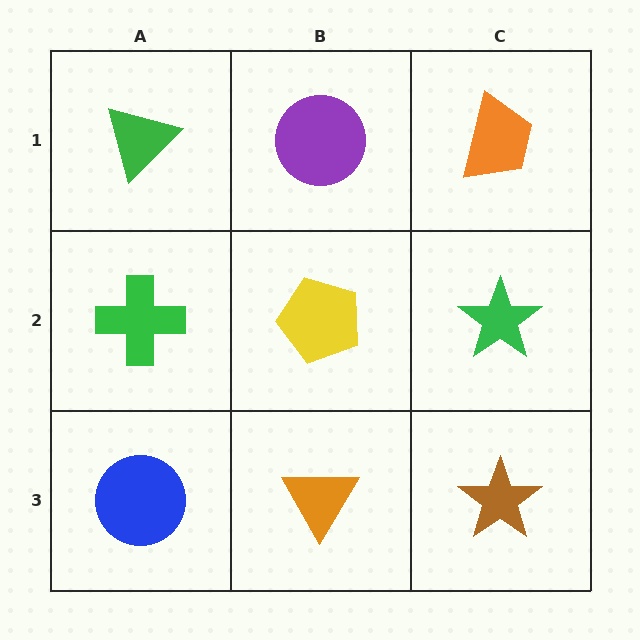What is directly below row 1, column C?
A green star.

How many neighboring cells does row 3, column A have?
2.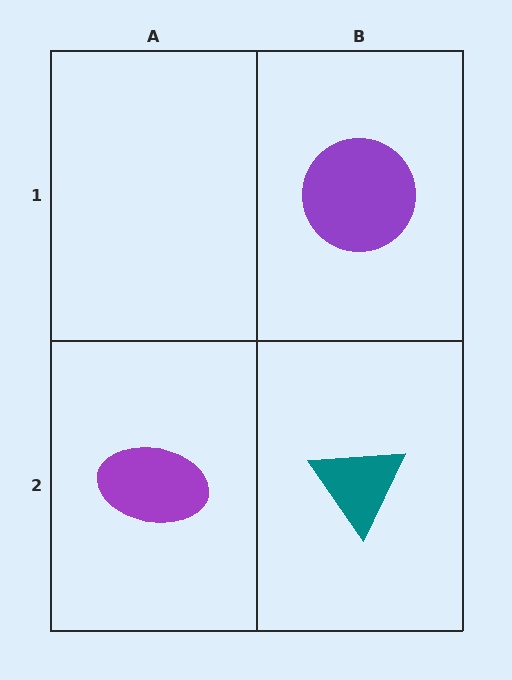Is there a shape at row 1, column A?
No, that cell is empty.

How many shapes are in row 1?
1 shape.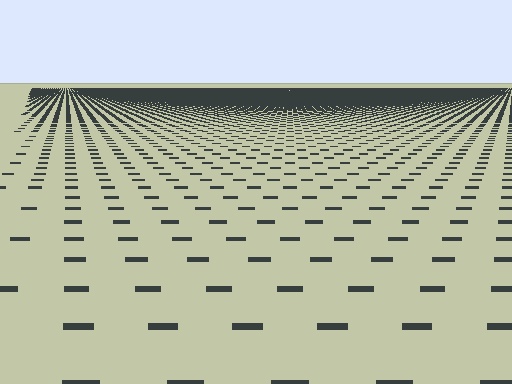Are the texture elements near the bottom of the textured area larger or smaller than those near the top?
Larger. Near the bottom, elements are closer to the viewer and appear at a bigger on-screen size.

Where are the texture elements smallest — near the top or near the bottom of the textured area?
Near the top.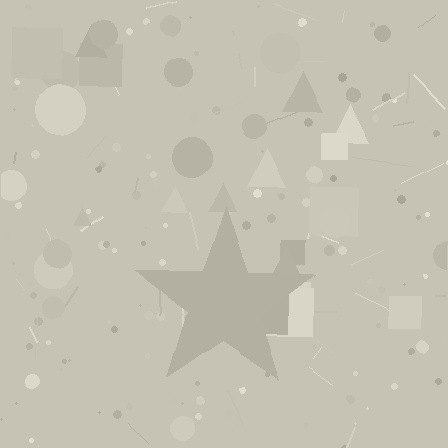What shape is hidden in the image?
A star is hidden in the image.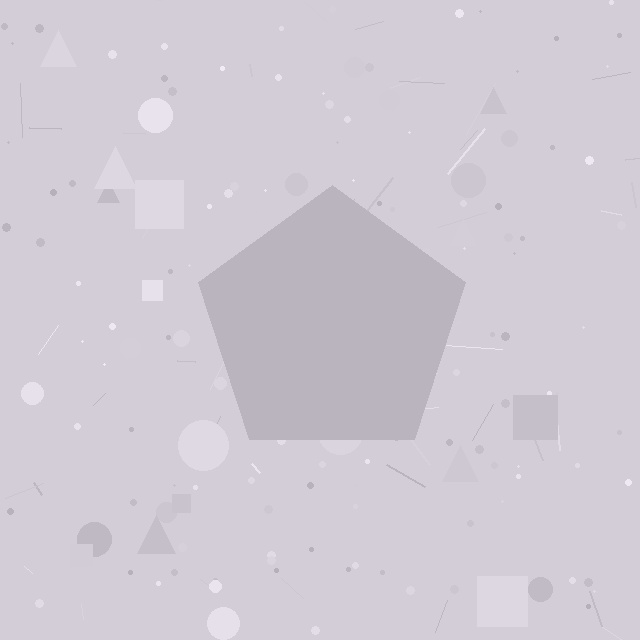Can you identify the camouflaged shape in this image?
The camouflaged shape is a pentagon.